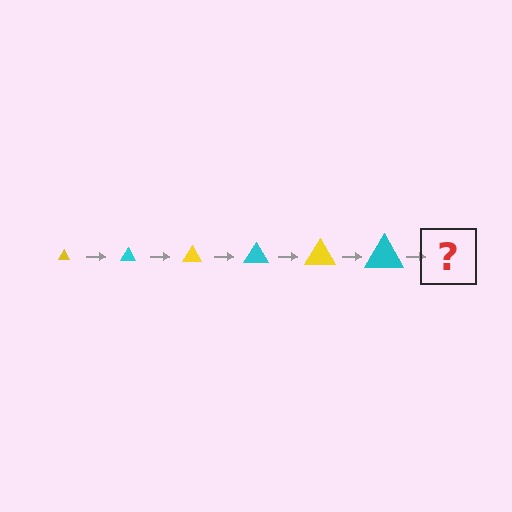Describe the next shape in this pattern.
It should be a yellow triangle, larger than the previous one.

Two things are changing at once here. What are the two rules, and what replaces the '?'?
The two rules are that the triangle grows larger each step and the color cycles through yellow and cyan. The '?' should be a yellow triangle, larger than the previous one.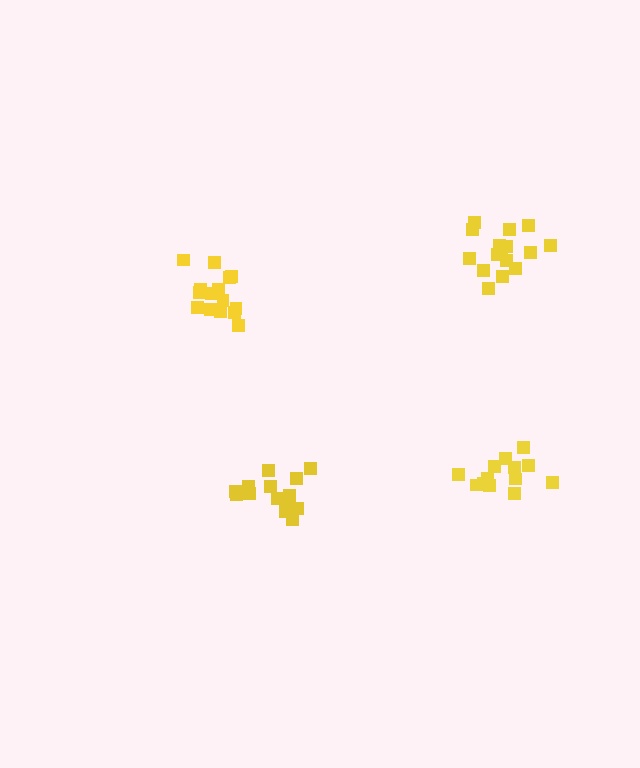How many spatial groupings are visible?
There are 4 spatial groupings.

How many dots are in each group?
Group 1: 16 dots, Group 2: 15 dots, Group 3: 16 dots, Group 4: 13 dots (60 total).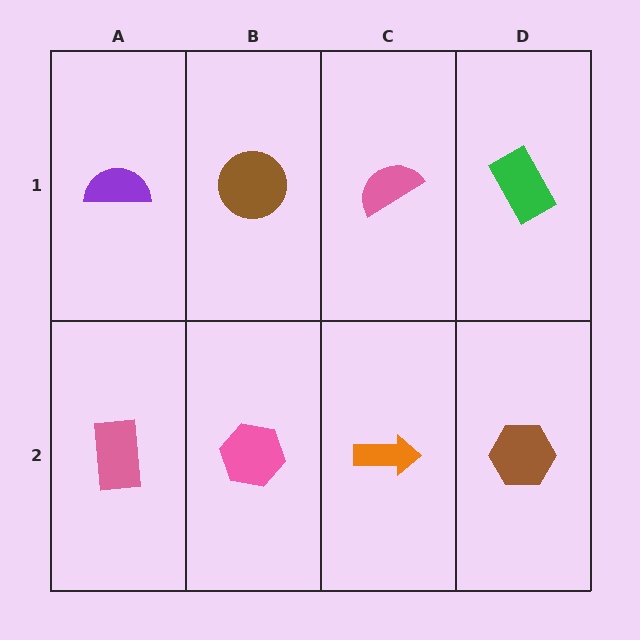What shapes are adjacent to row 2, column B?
A brown circle (row 1, column B), a pink rectangle (row 2, column A), an orange arrow (row 2, column C).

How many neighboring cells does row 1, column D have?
2.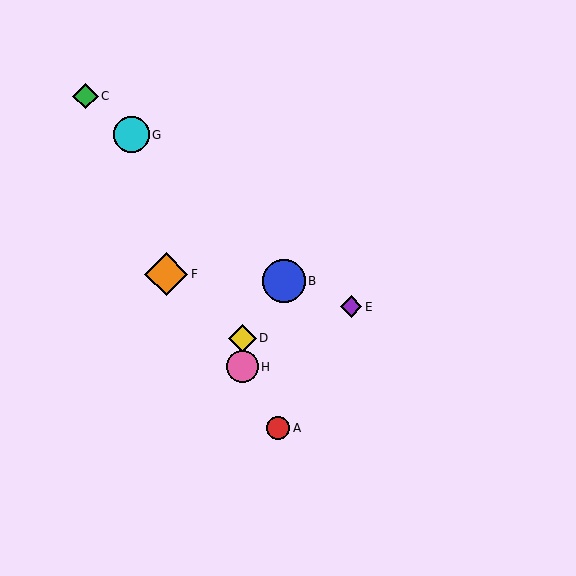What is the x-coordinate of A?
Object A is at x≈278.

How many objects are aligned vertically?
2 objects (D, H) are aligned vertically.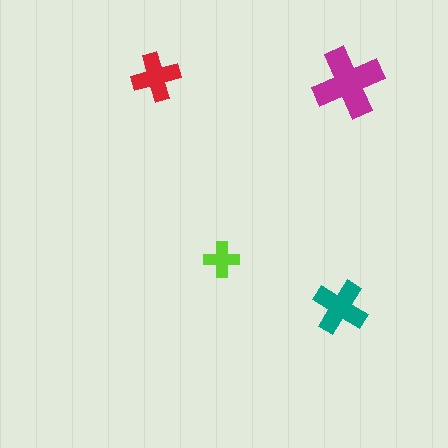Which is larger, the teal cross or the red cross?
The teal one.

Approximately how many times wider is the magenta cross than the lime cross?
About 2 times wider.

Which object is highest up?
The red cross is topmost.